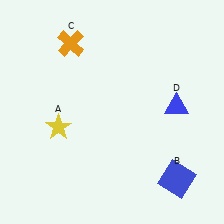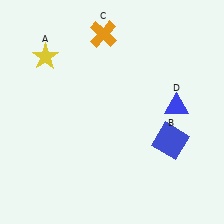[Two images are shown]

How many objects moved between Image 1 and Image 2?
3 objects moved between the two images.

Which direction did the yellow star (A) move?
The yellow star (A) moved up.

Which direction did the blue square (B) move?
The blue square (B) moved up.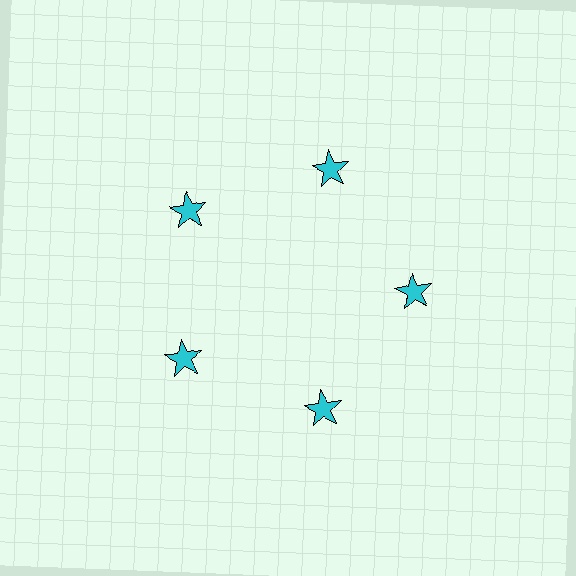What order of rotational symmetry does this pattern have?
This pattern has 5-fold rotational symmetry.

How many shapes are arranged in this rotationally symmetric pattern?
There are 5 shapes, arranged in 5 groups of 1.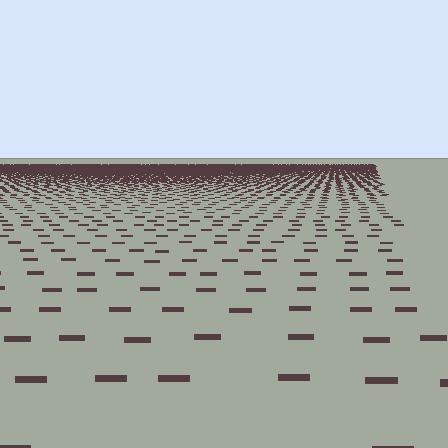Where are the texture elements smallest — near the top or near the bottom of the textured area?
Near the top.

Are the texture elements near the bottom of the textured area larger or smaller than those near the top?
Larger. Near the bottom, elements are closer to the viewer and appear at a bigger on-screen size.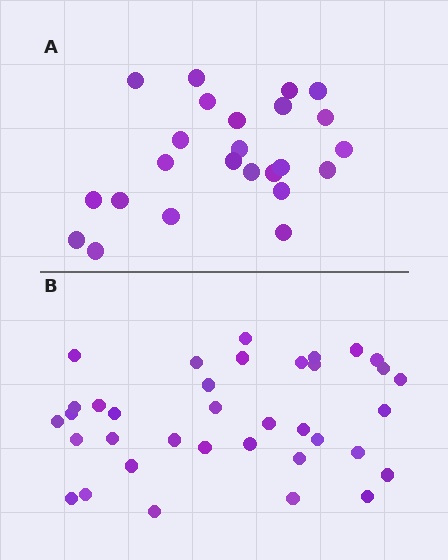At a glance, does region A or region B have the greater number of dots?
Region B (the bottom region) has more dots.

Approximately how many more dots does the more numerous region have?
Region B has roughly 12 or so more dots than region A.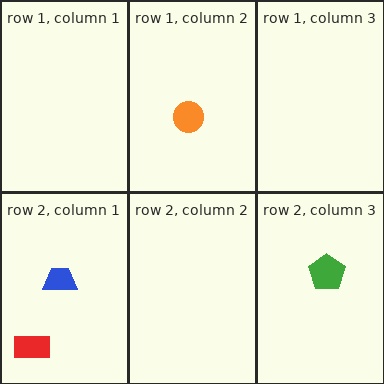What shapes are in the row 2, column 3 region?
The green pentagon.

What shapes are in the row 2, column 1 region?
The red rectangle, the blue trapezoid.